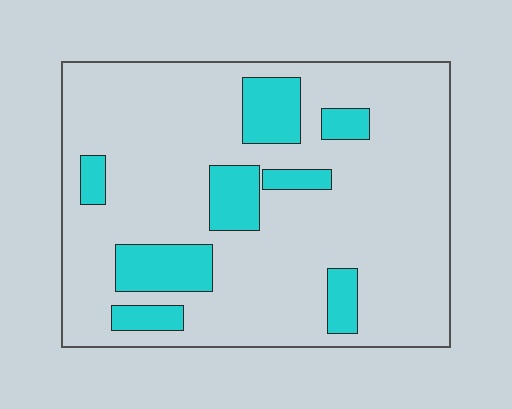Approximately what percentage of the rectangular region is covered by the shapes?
Approximately 20%.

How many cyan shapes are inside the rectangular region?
8.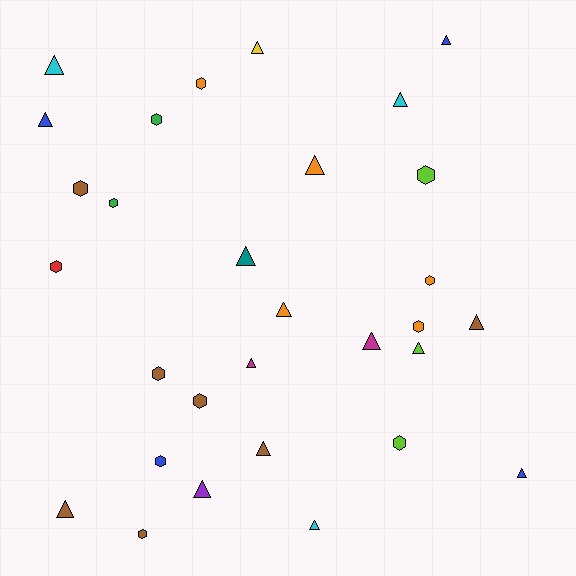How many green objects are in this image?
There are 2 green objects.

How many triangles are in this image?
There are 17 triangles.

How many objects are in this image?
There are 30 objects.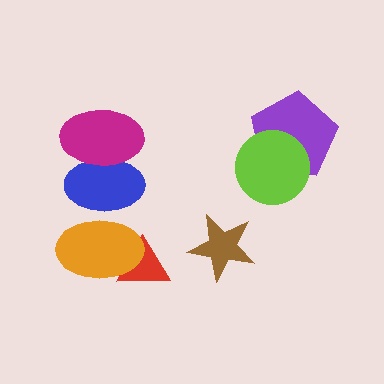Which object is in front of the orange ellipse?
The blue ellipse is in front of the orange ellipse.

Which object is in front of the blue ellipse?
The magenta ellipse is in front of the blue ellipse.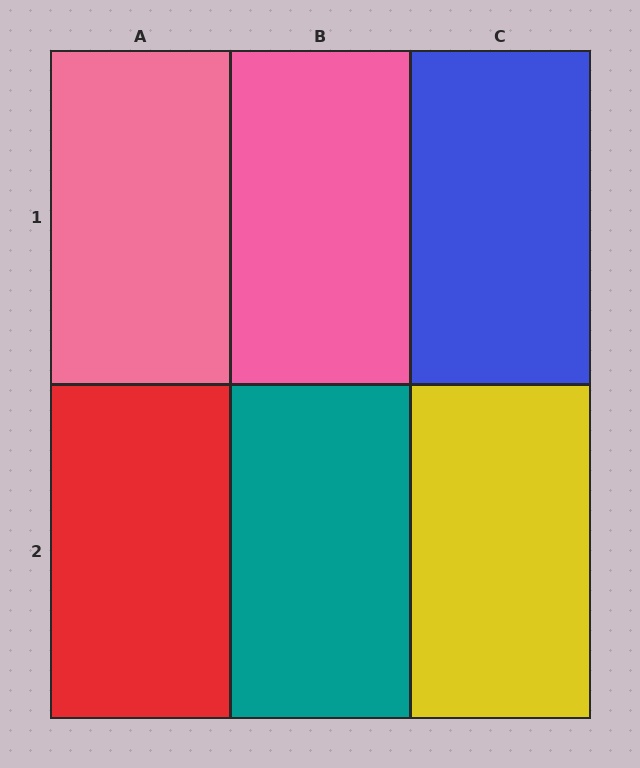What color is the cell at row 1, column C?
Blue.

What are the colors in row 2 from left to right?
Red, teal, yellow.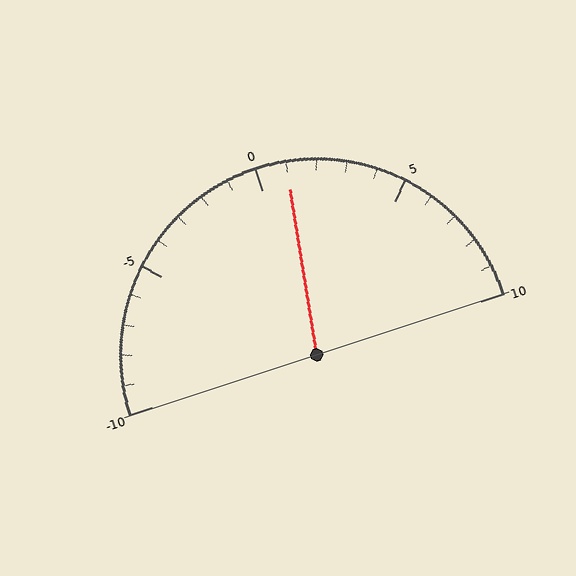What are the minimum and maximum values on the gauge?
The gauge ranges from -10 to 10.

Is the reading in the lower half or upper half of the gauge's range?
The reading is in the upper half of the range (-10 to 10).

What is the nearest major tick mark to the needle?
The nearest major tick mark is 0.